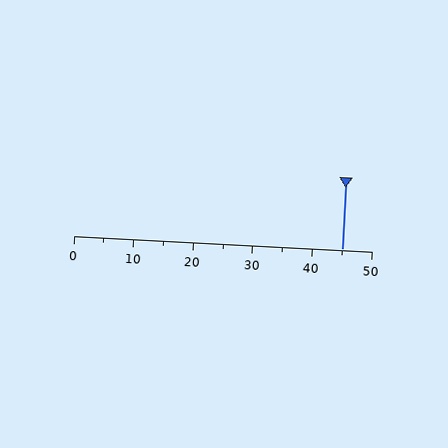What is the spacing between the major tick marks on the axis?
The major ticks are spaced 10 apart.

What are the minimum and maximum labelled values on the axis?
The axis runs from 0 to 50.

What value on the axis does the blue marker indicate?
The marker indicates approximately 45.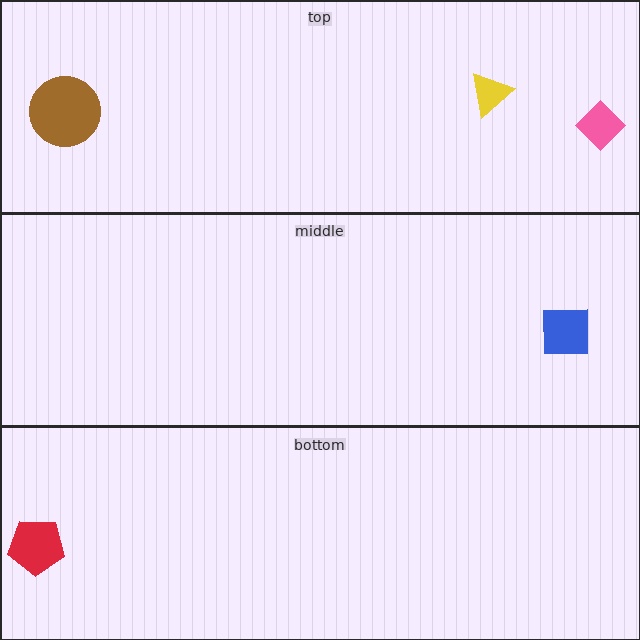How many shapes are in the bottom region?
1.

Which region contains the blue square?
The middle region.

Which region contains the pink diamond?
The top region.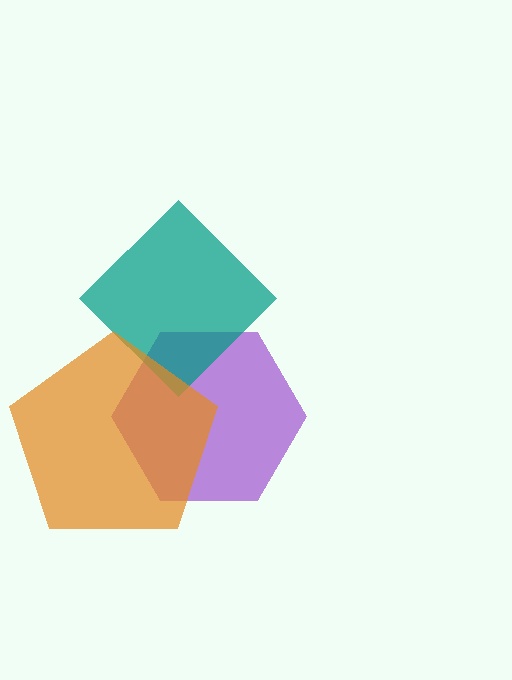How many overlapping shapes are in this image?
There are 3 overlapping shapes in the image.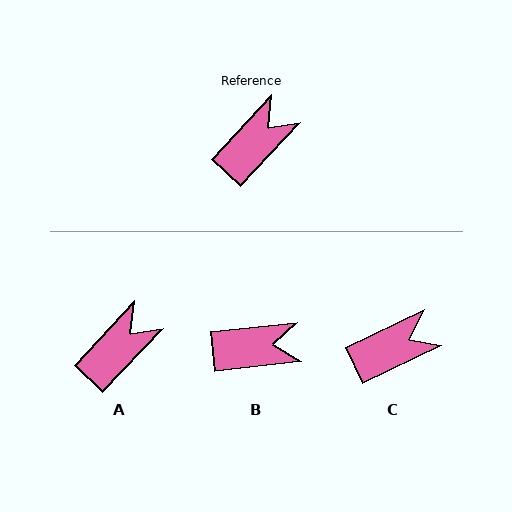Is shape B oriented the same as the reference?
No, it is off by about 41 degrees.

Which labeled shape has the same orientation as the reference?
A.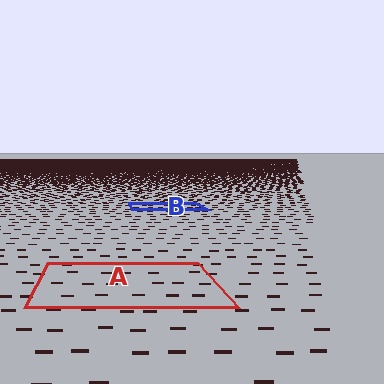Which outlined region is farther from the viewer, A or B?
Region B is farther from the viewer — the texture elements inside it appear smaller and more densely packed.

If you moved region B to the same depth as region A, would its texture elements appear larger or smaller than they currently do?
They would appear larger. At a closer depth, the same texture elements are projected at a bigger on-screen size.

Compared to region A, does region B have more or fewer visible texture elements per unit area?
Region B has more texture elements per unit area — they are packed more densely because it is farther away.